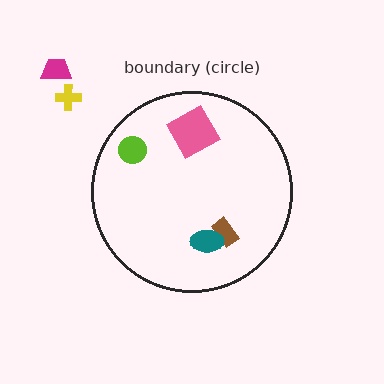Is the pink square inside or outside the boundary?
Inside.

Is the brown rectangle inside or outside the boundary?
Inside.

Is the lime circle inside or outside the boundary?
Inside.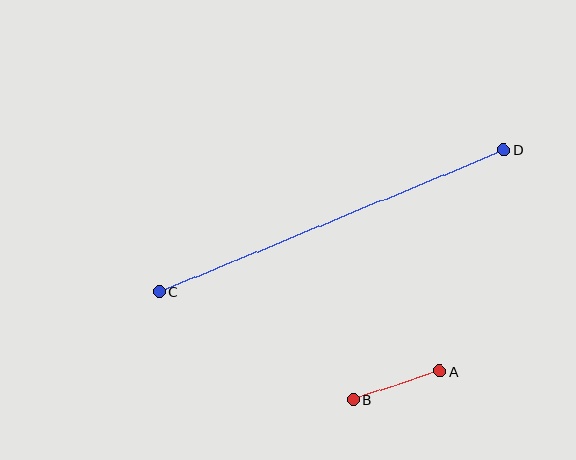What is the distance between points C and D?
The distance is approximately 373 pixels.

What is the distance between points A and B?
The distance is approximately 91 pixels.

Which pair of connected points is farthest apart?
Points C and D are farthest apart.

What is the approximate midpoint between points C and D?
The midpoint is at approximately (332, 221) pixels.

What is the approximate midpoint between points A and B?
The midpoint is at approximately (397, 386) pixels.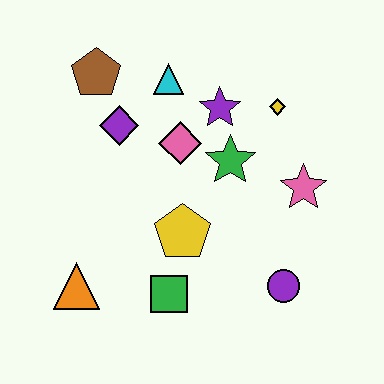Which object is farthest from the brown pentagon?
The purple circle is farthest from the brown pentagon.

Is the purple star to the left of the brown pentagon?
No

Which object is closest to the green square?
The yellow pentagon is closest to the green square.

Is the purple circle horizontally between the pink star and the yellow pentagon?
Yes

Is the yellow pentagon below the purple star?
Yes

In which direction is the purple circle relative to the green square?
The purple circle is to the right of the green square.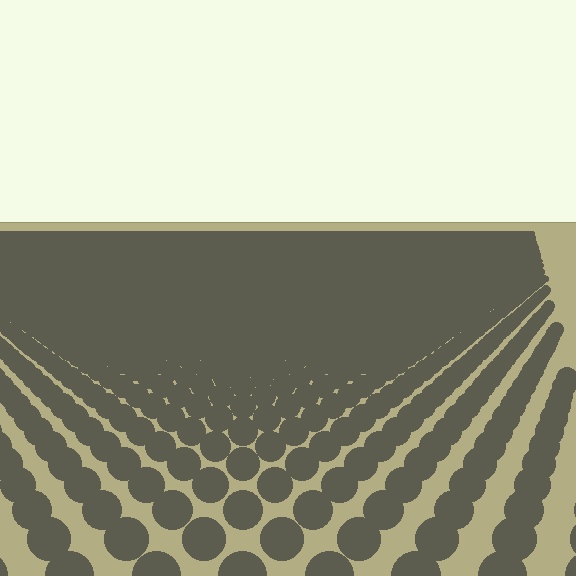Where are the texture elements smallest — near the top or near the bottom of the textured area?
Near the top.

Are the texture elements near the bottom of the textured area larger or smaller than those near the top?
Larger. Near the bottom, elements are closer to the viewer and appear at a bigger on-screen size.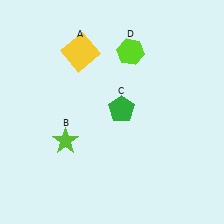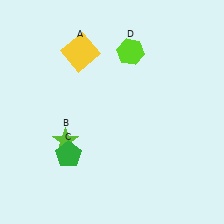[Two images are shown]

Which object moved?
The green pentagon (C) moved left.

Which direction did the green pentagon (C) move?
The green pentagon (C) moved left.